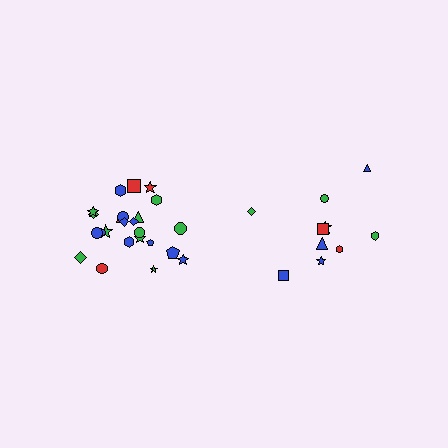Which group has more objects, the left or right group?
The left group.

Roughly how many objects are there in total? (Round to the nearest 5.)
Roughly 35 objects in total.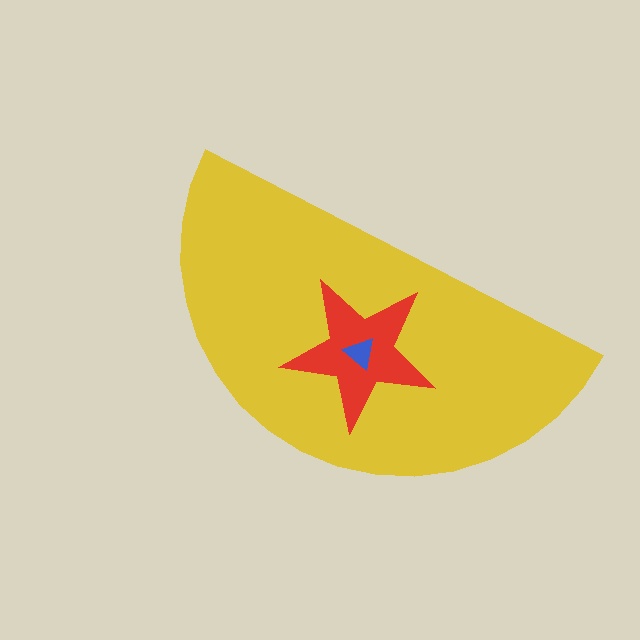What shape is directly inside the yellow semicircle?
The red star.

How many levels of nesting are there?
3.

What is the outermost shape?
The yellow semicircle.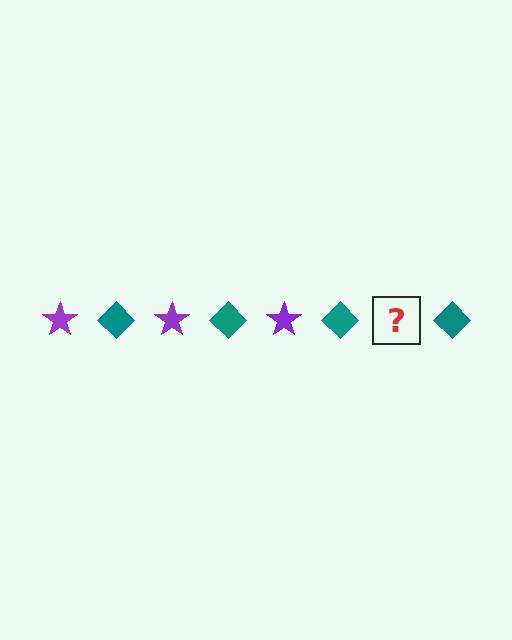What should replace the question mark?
The question mark should be replaced with a purple star.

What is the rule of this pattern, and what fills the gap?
The rule is that the pattern alternates between purple star and teal diamond. The gap should be filled with a purple star.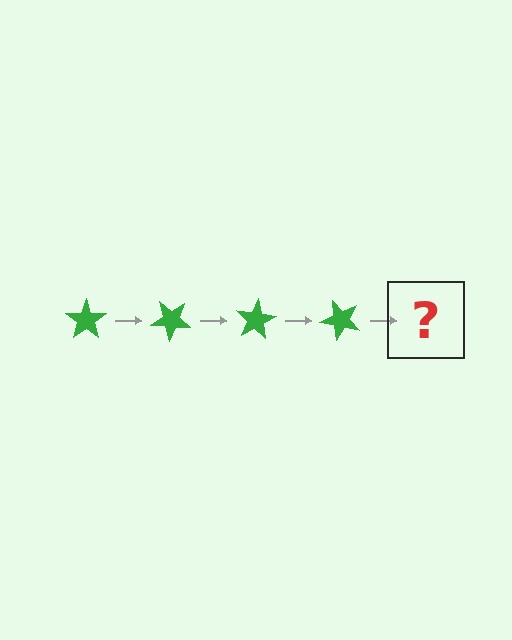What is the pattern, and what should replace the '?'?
The pattern is that the star rotates 40 degrees each step. The '?' should be a green star rotated 160 degrees.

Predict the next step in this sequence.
The next step is a green star rotated 160 degrees.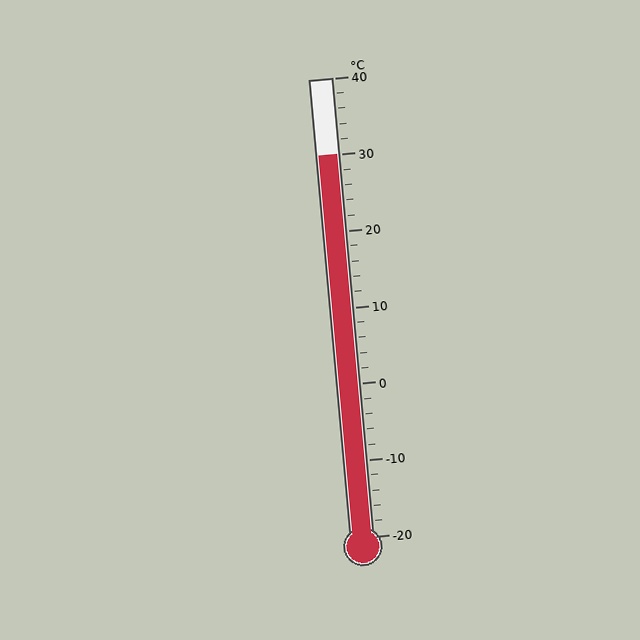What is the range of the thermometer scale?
The thermometer scale ranges from -20°C to 40°C.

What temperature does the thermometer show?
The thermometer shows approximately 30°C.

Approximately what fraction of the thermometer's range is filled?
The thermometer is filled to approximately 85% of its range.